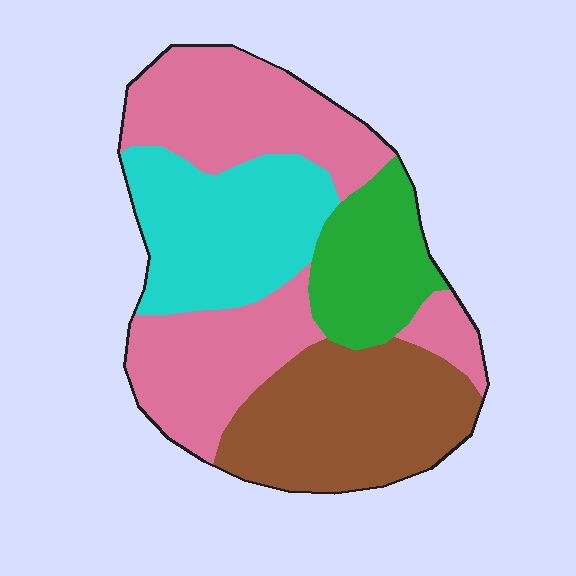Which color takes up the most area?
Pink, at roughly 40%.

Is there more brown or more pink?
Pink.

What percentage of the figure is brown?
Brown covers about 25% of the figure.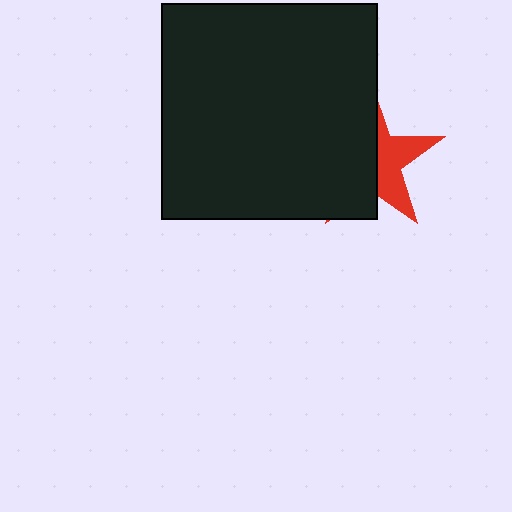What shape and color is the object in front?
The object in front is a black square.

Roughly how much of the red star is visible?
A small part of it is visible (roughly 41%).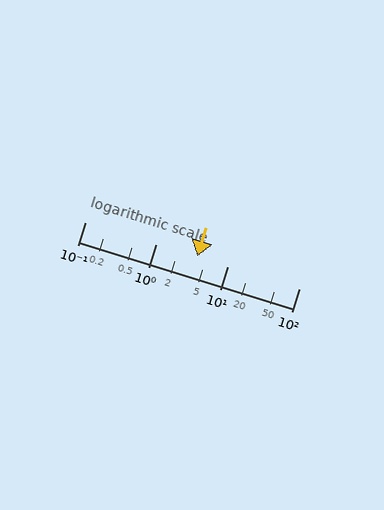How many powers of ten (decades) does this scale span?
The scale spans 3 decades, from 0.1 to 100.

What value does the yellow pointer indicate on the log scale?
The pointer indicates approximately 3.7.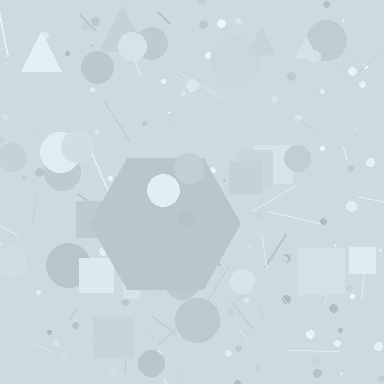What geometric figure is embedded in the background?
A hexagon is embedded in the background.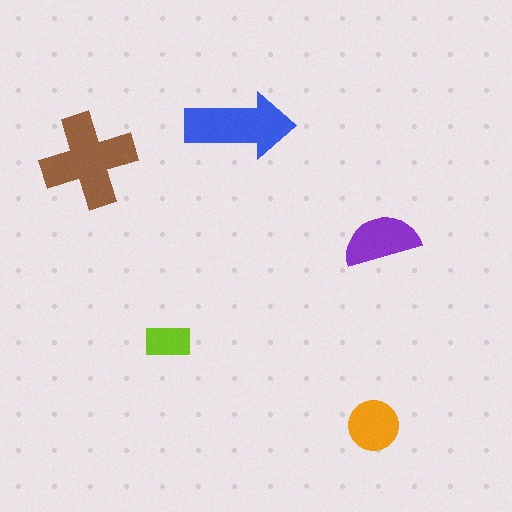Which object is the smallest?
The lime rectangle.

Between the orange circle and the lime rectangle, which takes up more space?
The orange circle.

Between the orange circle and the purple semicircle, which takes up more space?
The purple semicircle.